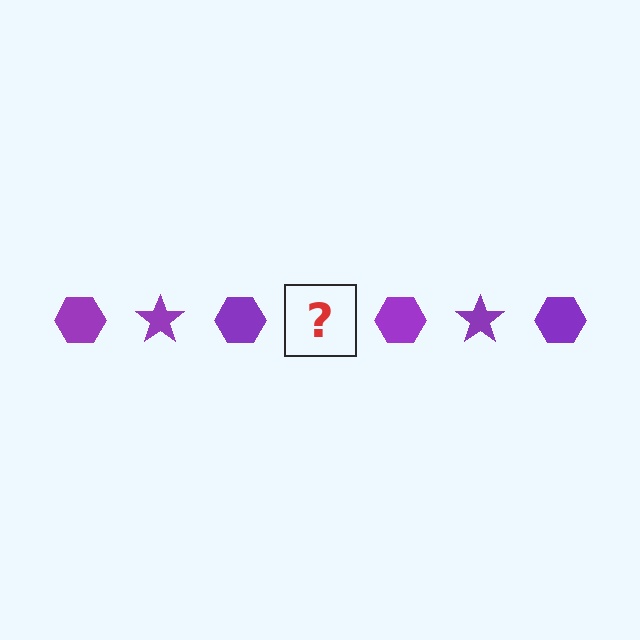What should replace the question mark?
The question mark should be replaced with a purple star.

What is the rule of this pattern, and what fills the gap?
The rule is that the pattern cycles through hexagon, star shapes in purple. The gap should be filled with a purple star.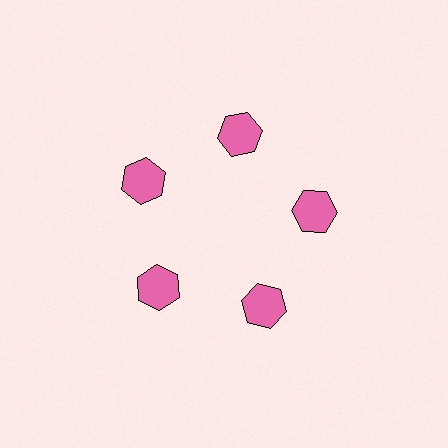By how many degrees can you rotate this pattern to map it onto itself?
The pattern maps onto itself every 72 degrees of rotation.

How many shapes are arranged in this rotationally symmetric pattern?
There are 5 shapes, arranged in 5 groups of 1.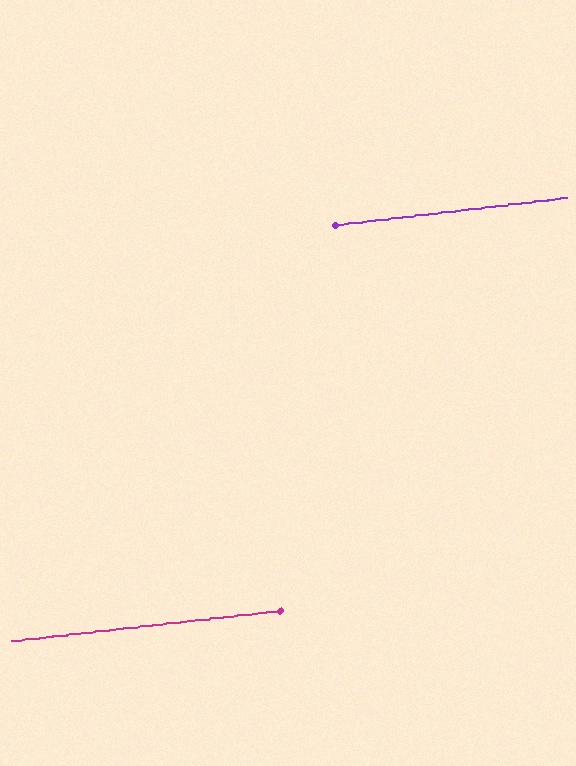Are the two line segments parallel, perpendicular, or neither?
Parallel — their directions differ by only 0.3°.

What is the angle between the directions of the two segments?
Approximately 0 degrees.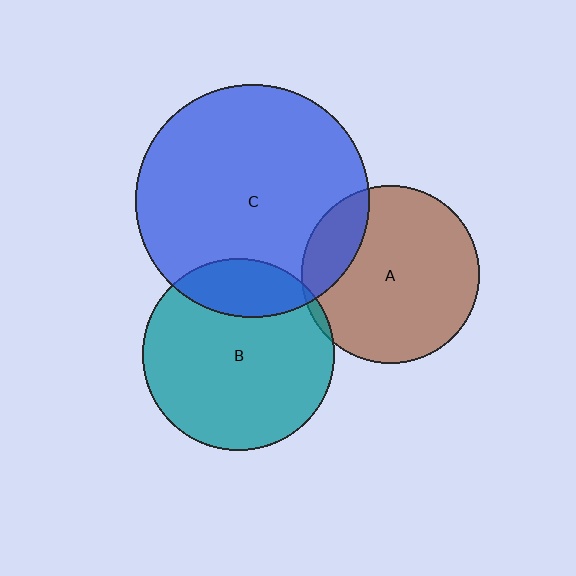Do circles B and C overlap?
Yes.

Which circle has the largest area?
Circle C (blue).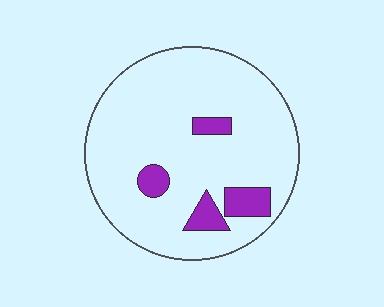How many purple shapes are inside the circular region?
4.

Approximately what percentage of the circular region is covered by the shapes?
Approximately 10%.